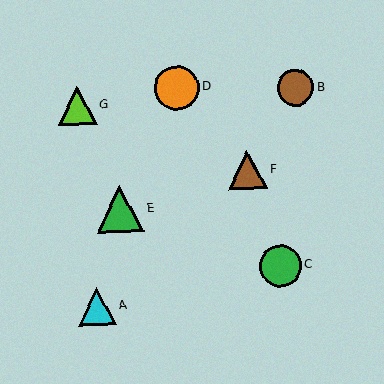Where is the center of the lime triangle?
The center of the lime triangle is at (77, 106).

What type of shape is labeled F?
Shape F is a brown triangle.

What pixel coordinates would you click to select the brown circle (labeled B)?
Click at (295, 88) to select the brown circle B.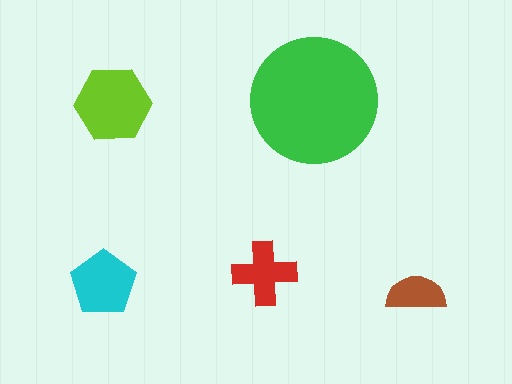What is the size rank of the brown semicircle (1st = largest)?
5th.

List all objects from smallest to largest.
The brown semicircle, the red cross, the cyan pentagon, the lime hexagon, the green circle.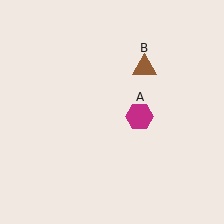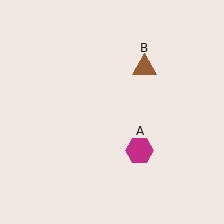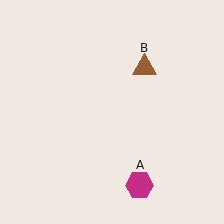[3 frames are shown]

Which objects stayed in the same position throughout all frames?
Brown triangle (object B) remained stationary.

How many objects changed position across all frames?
1 object changed position: magenta hexagon (object A).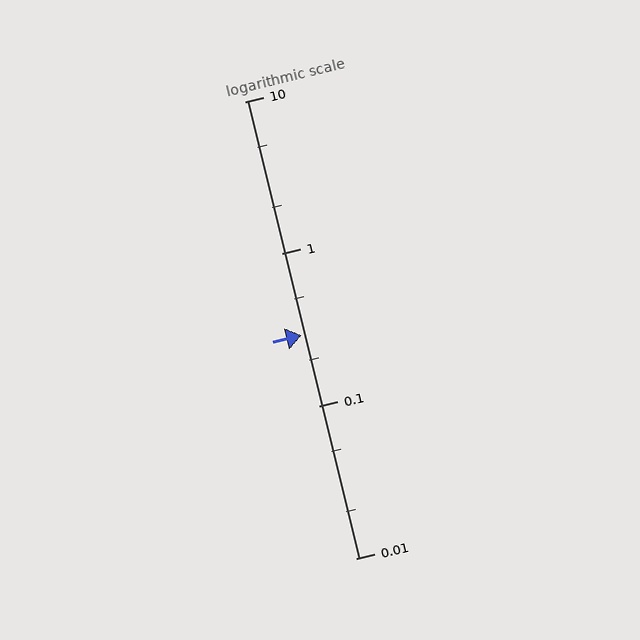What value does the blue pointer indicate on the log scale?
The pointer indicates approximately 0.29.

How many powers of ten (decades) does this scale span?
The scale spans 3 decades, from 0.01 to 10.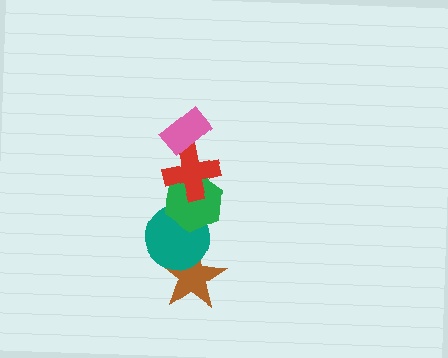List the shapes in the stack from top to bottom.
From top to bottom: the pink rectangle, the red cross, the green hexagon, the teal circle, the brown star.